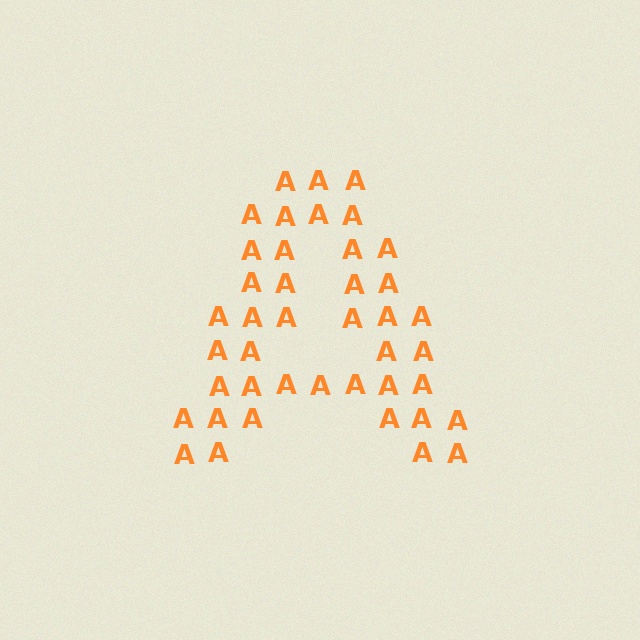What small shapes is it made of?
It is made of small letter A's.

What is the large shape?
The large shape is the letter A.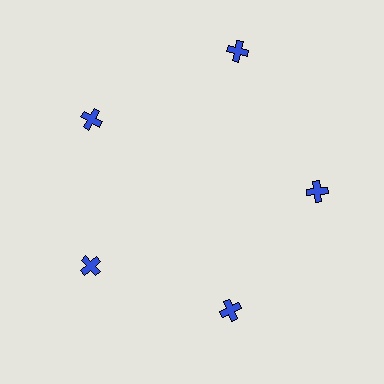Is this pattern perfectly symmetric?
No. The 5 blue crosses are arranged in a ring, but one element near the 1 o'clock position is pushed outward from the center, breaking the 5-fold rotational symmetry.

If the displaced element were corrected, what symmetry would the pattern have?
It would have 5-fold rotational symmetry — the pattern would map onto itself every 72 degrees.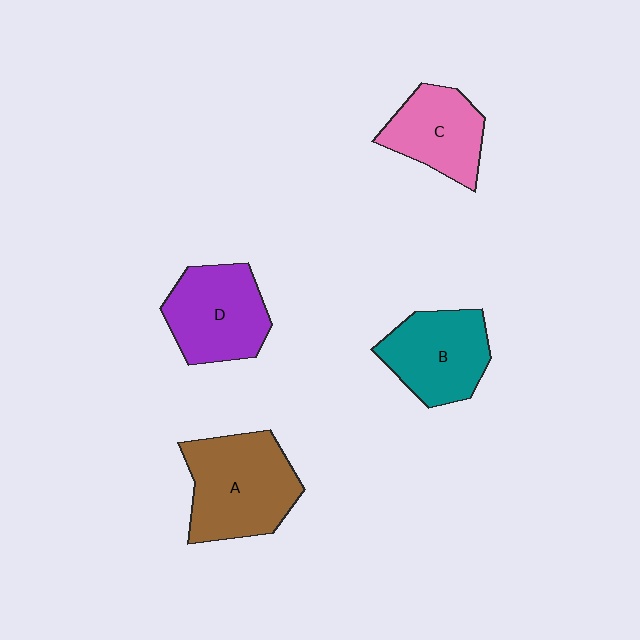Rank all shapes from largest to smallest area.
From largest to smallest: A (brown), D (purple), B (teal), C (pink).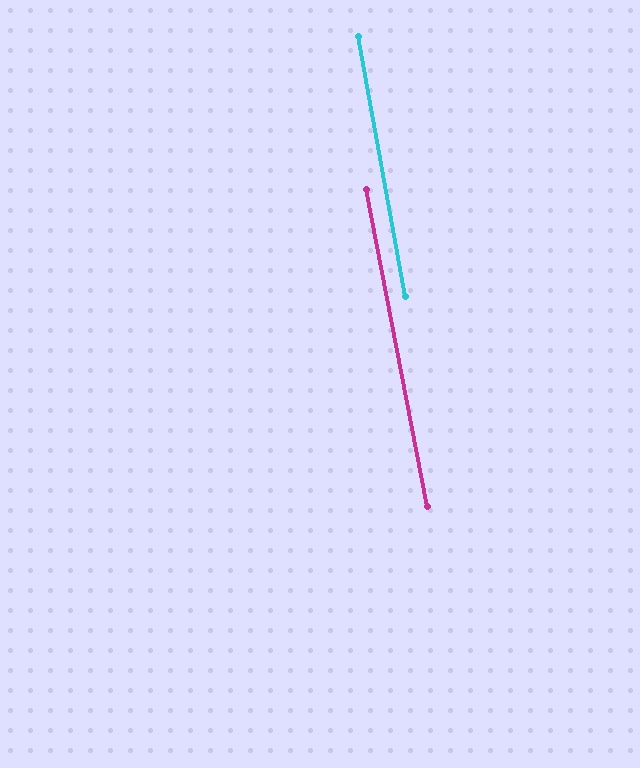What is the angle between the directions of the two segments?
Approximately 1 degree.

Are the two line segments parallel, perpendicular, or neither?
Parallel — their directions differ by only 0.7°.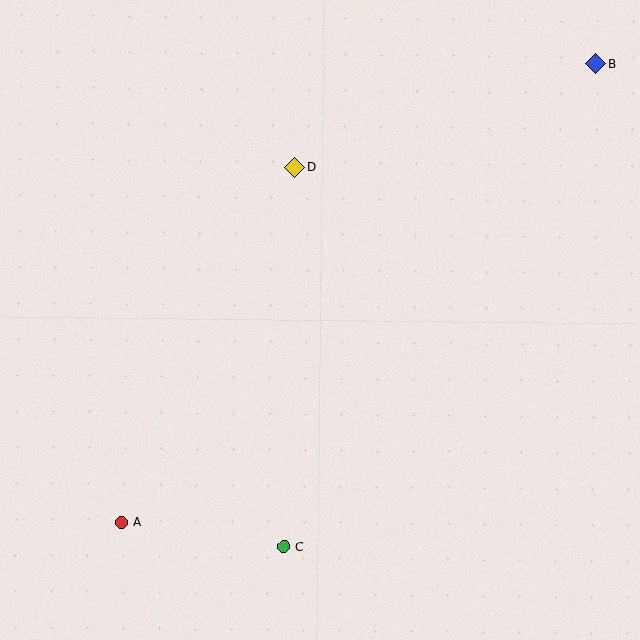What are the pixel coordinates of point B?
Point B is at (596, 64).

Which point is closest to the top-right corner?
Point B is closest to the top-right corner.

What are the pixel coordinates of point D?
Point D is at (295, 167).